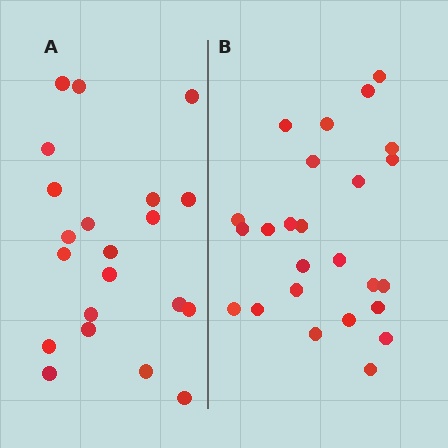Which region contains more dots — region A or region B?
Region B (the right region) has more dots.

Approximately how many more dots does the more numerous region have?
Region B has about 4 more dots than region A.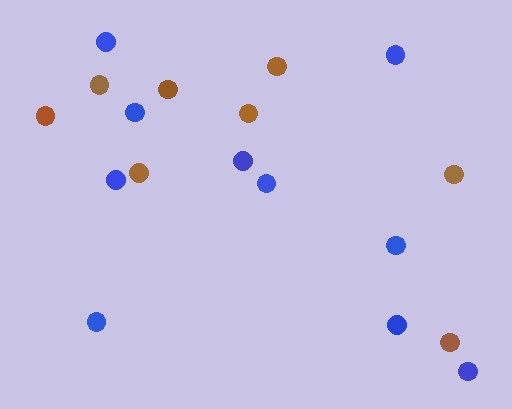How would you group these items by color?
There are 2 groups: one group of blue circles (10) and one group of brown circles (8).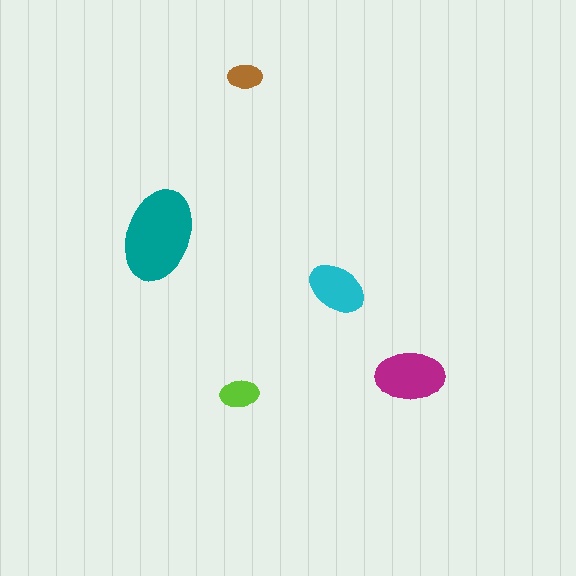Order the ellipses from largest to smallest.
the teal one, the magenta one, the cyan one, the lime one, the brown one.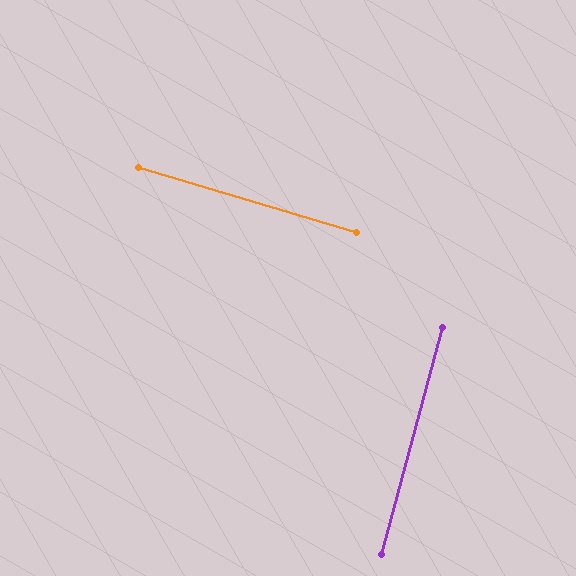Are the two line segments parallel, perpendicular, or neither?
Perpendicular — they meet at approximately 89°.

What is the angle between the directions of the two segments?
Approximately 89 degrees.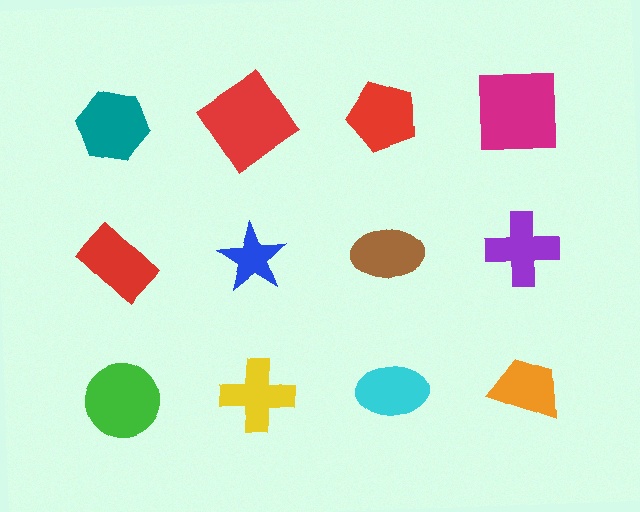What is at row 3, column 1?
A green circle.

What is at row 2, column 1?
A red rectangle.